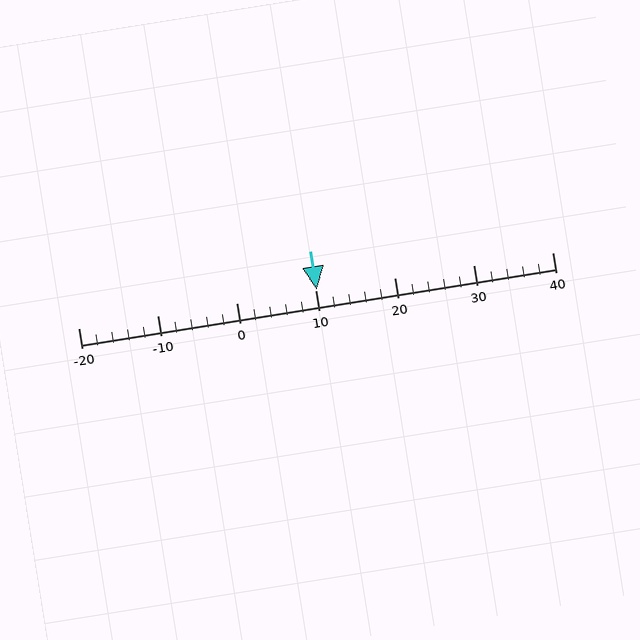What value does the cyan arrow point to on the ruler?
The cyan arrow points to approximately 10.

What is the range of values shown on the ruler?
The ruler shows values from -20 to 40.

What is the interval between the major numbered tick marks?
The major tick marks are spaced 10 units apart.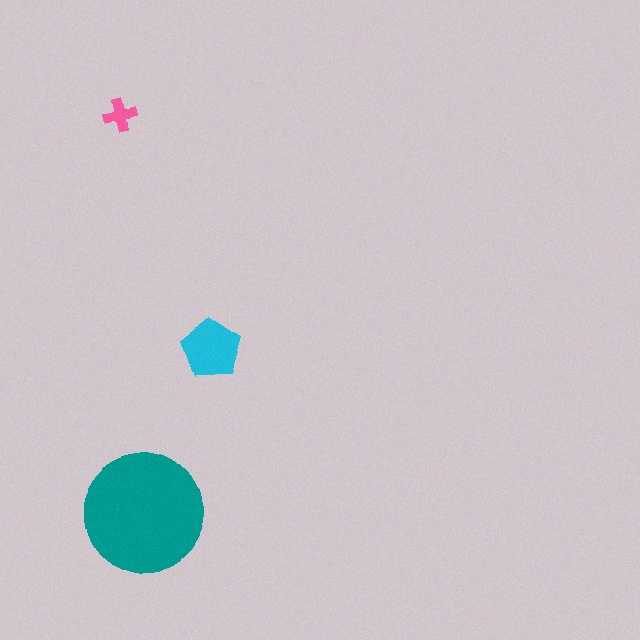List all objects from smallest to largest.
The pink cross, the cyan pentagon, the teal circle.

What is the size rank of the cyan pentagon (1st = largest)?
2nd.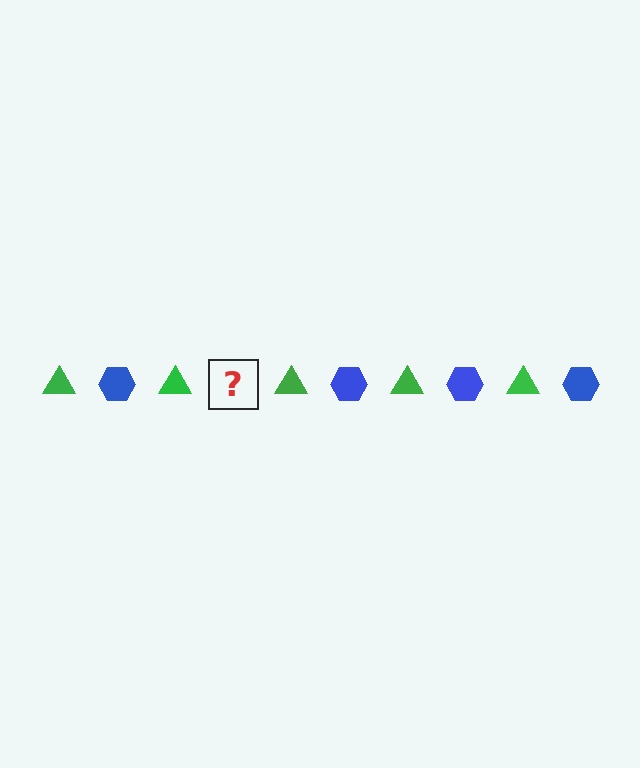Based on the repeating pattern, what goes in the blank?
The blank should be a blue hexagon.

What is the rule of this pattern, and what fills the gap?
The rule is that the pattern alternates between green triangle and blue hexagon. The gap should be filled with a blue hexagon.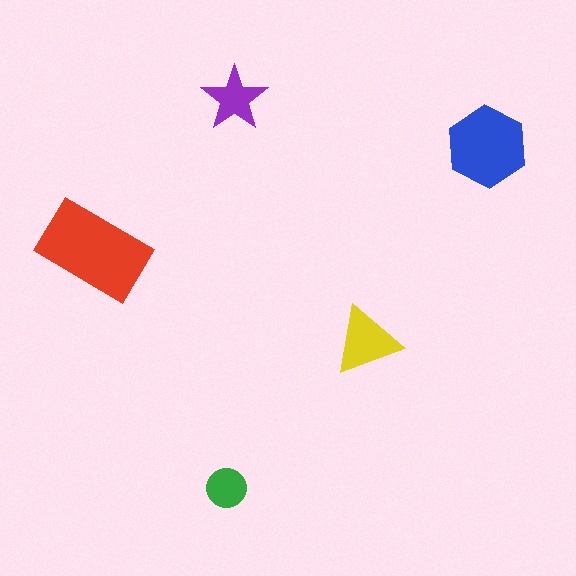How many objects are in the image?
There are 5 objects in the image.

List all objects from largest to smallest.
The red rectangle, the blue hexagon, the yellow triangle, the purple star, the green circle.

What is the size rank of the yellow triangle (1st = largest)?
3rd.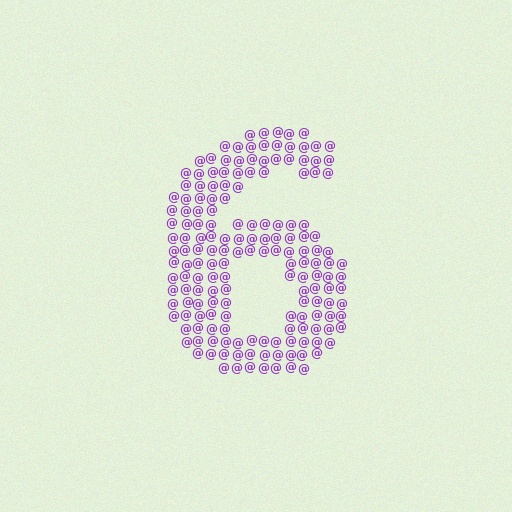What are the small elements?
The small elements are at signs.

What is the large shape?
The large shape is the digit 6.